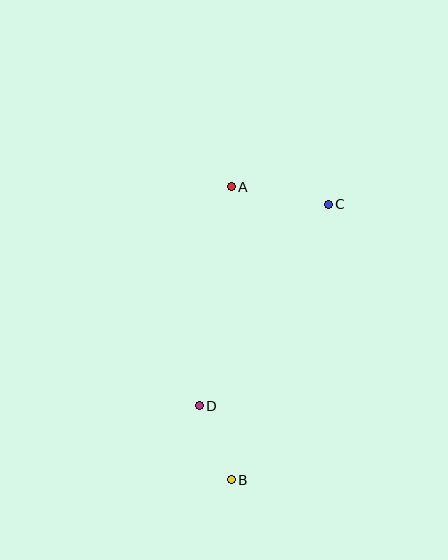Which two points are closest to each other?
Points B and D are closest to each other.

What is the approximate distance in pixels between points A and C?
The distance between A and C is approximately 98 pixels.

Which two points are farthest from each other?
Points A and B are farthest from each other.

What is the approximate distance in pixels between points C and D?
The distance between C and D is approximately 239 pixels.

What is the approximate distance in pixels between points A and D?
The distance between A and D is approximately 221 pixels.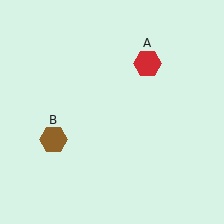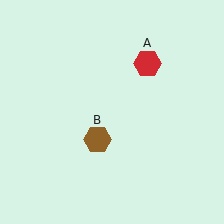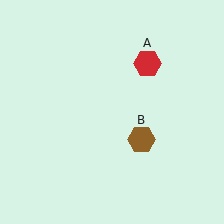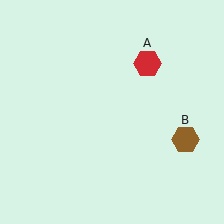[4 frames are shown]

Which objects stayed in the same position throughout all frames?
Red hexagon (object A) remained stationary.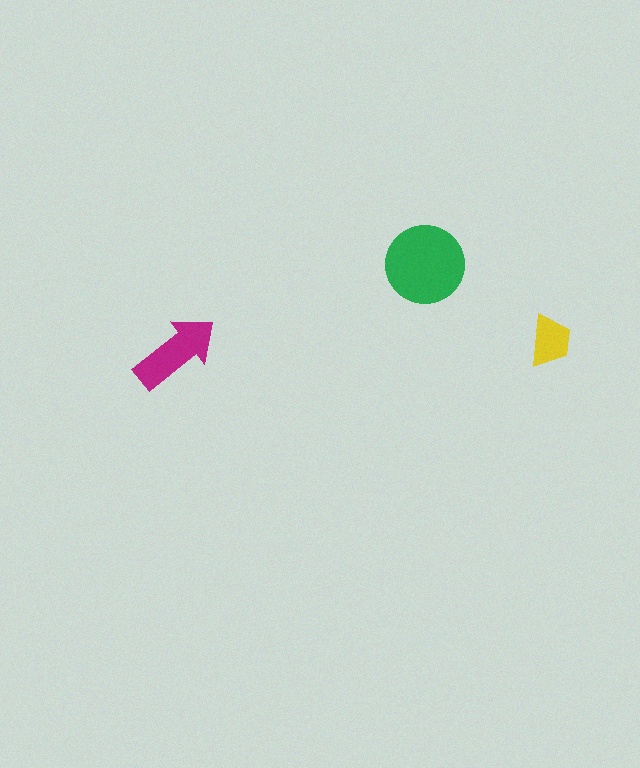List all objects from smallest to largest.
The yellow trapezoid, the magenta arrow, the green circle.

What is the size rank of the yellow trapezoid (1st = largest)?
3rd.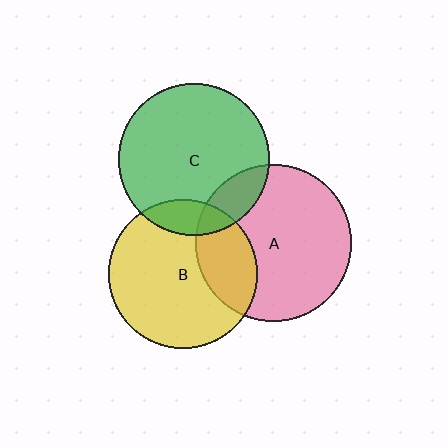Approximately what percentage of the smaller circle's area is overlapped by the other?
Approximately 25%.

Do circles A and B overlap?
Yes.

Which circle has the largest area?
Circle A (pink).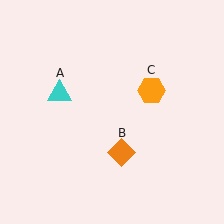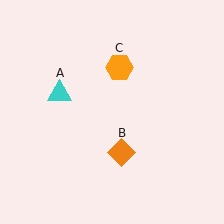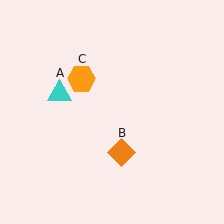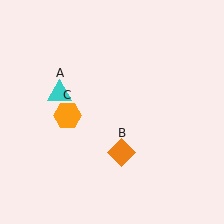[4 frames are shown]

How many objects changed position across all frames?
1 object changed position: orange hexagon (object C).